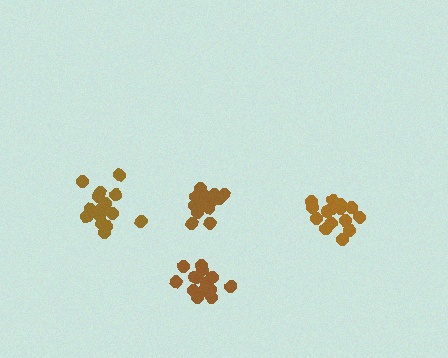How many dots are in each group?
Group 1: 15 dots, Group 2: 16 dots, Group 3: 15 dots, Group 4: 16 dots (62 total).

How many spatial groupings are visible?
There are 4 spatial groupings.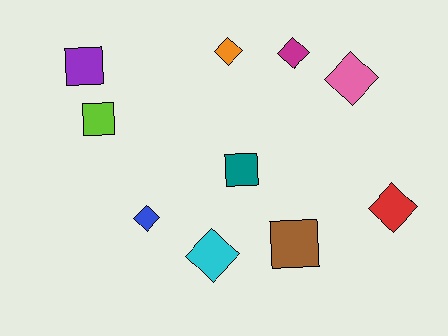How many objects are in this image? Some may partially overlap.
There are 10 objects.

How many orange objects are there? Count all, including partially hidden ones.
There is 1 orange object.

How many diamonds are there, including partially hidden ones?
There are 6 diamonds.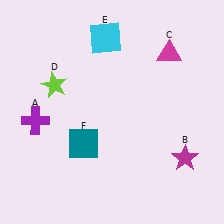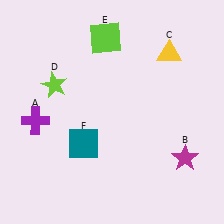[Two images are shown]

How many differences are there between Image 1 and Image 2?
There are 2 differences between the two images.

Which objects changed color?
C changed from magenta to yellow. E changed from cyan to lime.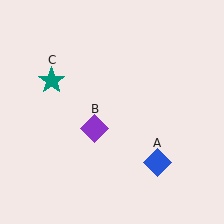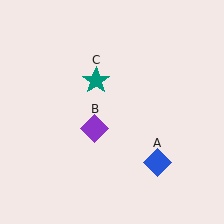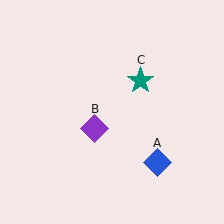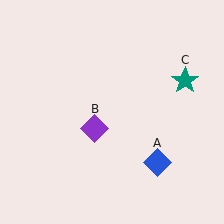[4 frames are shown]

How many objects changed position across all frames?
1 object changed position: teal star (object C).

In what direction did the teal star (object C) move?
The teal star (object C) moved right.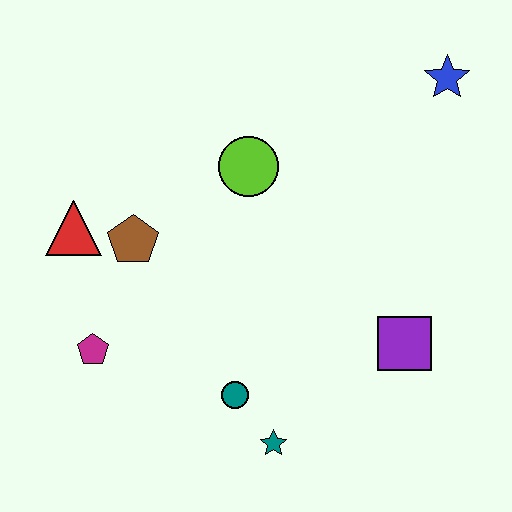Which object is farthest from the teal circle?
The blue star is farthest from the teal circle.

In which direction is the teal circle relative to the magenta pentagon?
The teal circle is to the right of the magenta pentagon.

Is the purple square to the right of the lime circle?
Yes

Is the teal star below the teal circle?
Yes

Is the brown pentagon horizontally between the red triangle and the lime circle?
Yes